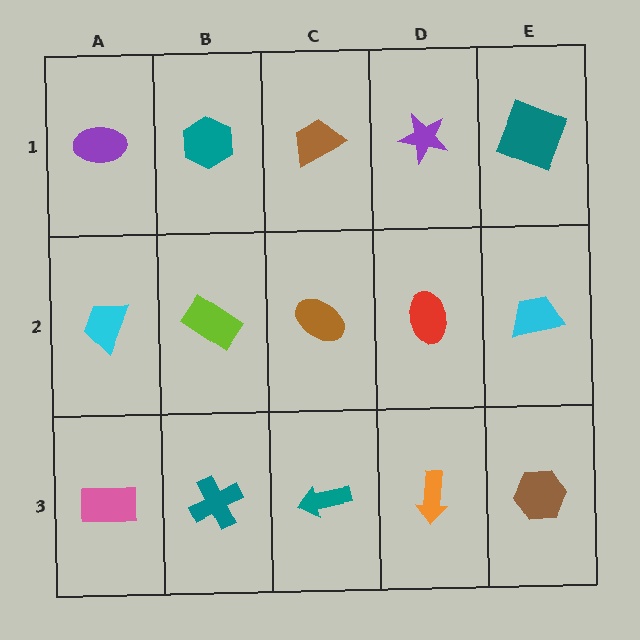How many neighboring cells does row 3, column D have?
3.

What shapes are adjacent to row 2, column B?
A teal hexagon (row 1, column B), a teal cross (row 3, column B), a cyan trapezoid (row 2, column A), a brown ellipse (row 2, column C).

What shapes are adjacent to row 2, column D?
A purple star (row 1, column D), an orange arrow (row 3, column D), a brown ellipse (row 2, column C), a cyan trapezoid (row 2, column E).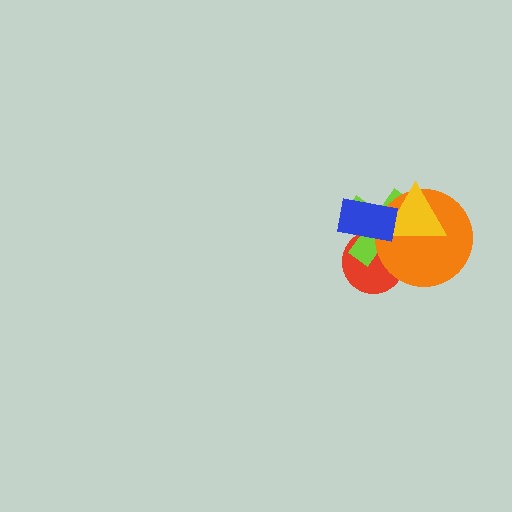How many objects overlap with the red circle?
3 objects overlap with the red circle.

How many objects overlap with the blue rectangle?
4 objects overlap with the blue rectangle.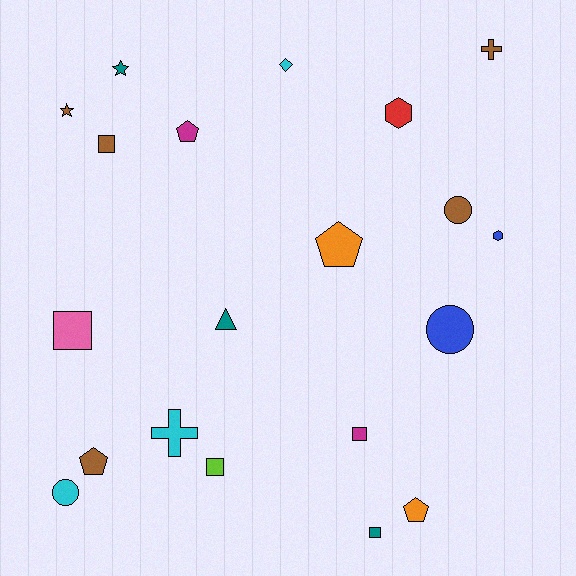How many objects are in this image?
There are 20 objects.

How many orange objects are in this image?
There are 2 orange objects.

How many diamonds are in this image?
There is 1 diamond.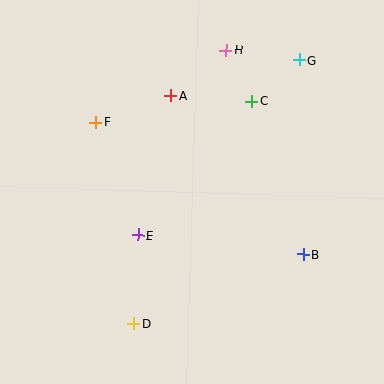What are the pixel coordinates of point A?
Point A is at (171, 96).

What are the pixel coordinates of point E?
Point E is at (138, 235).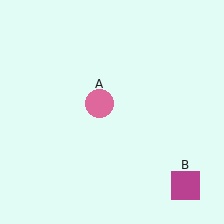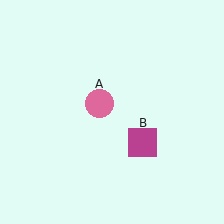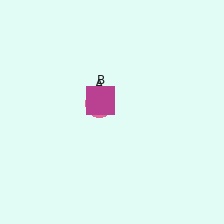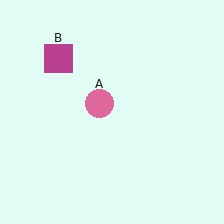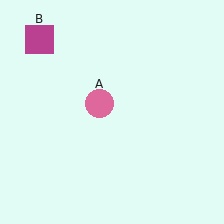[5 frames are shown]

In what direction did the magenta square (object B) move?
The magenta square (object B) moved up and to the left.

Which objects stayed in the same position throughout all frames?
Pink circle (object A) remained stationary.